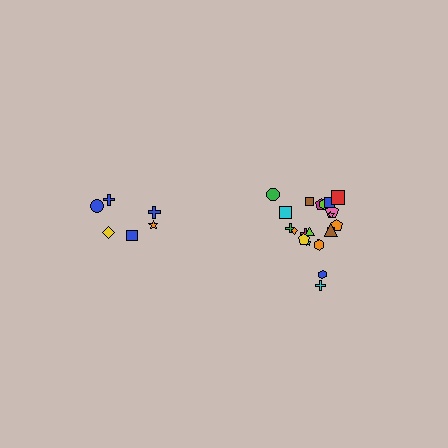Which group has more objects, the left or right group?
The right group.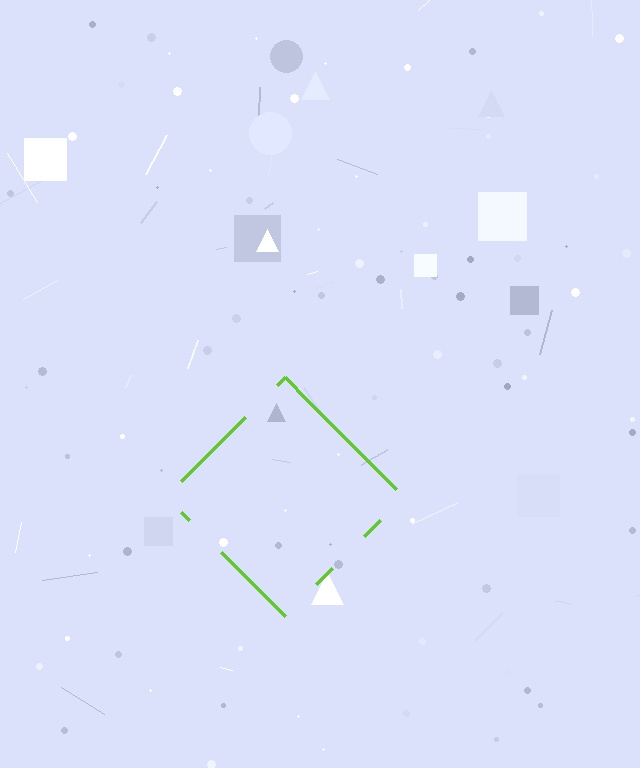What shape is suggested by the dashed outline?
The dashed outline suggests a diamond.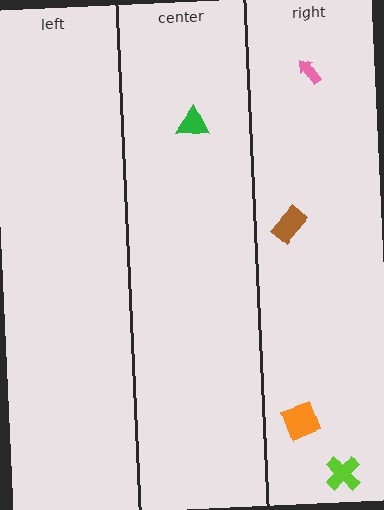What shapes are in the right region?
The lime cross, the orange square, the pink arrow, the brown rectangle.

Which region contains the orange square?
The right region.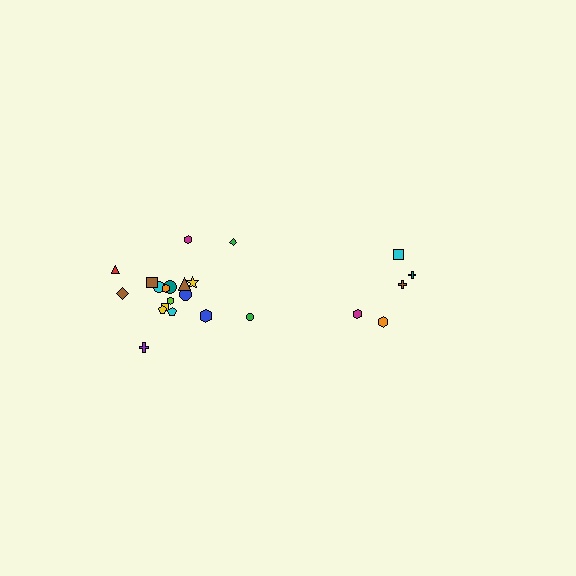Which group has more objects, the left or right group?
The left group.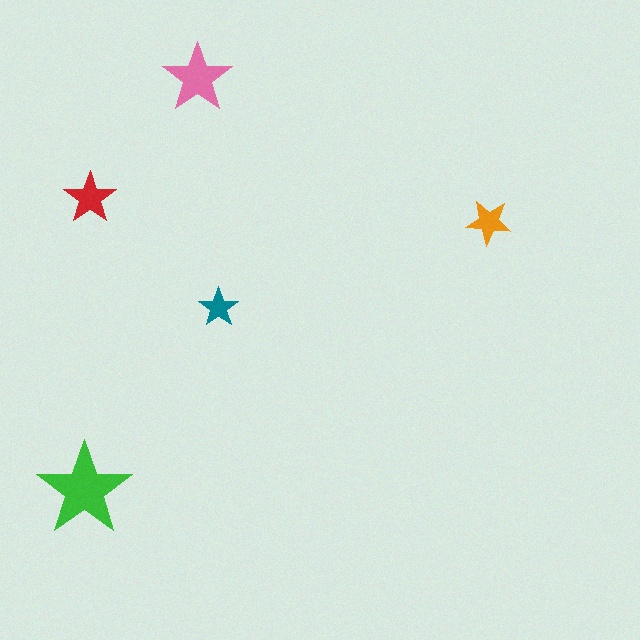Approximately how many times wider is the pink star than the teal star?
About 1.5 times wider.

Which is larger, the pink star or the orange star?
The pink one.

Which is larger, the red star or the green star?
The green one.